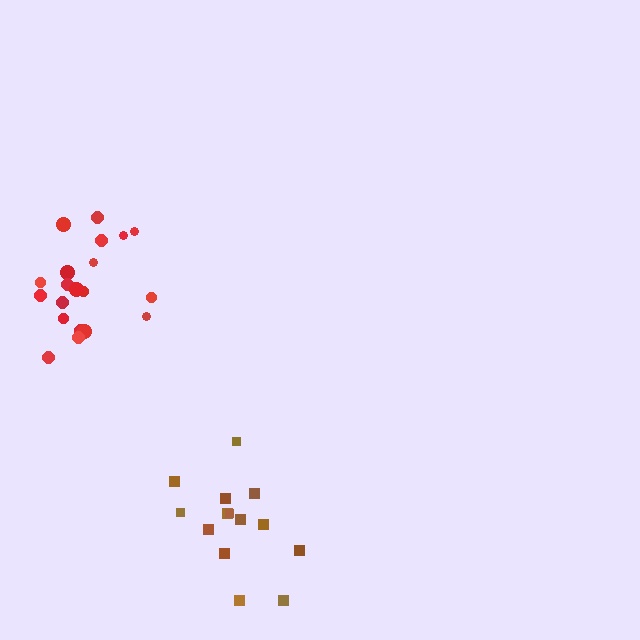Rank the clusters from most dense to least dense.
red, brown.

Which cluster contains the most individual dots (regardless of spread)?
Red (20).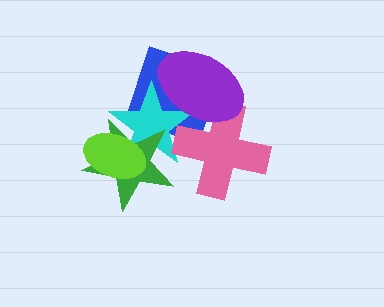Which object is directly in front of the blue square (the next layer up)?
The cyan star is directly in front of the blue square.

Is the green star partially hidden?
Yes, it is partially covered by another shape.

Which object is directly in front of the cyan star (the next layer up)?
The pink cross is directly in front of the cyan star.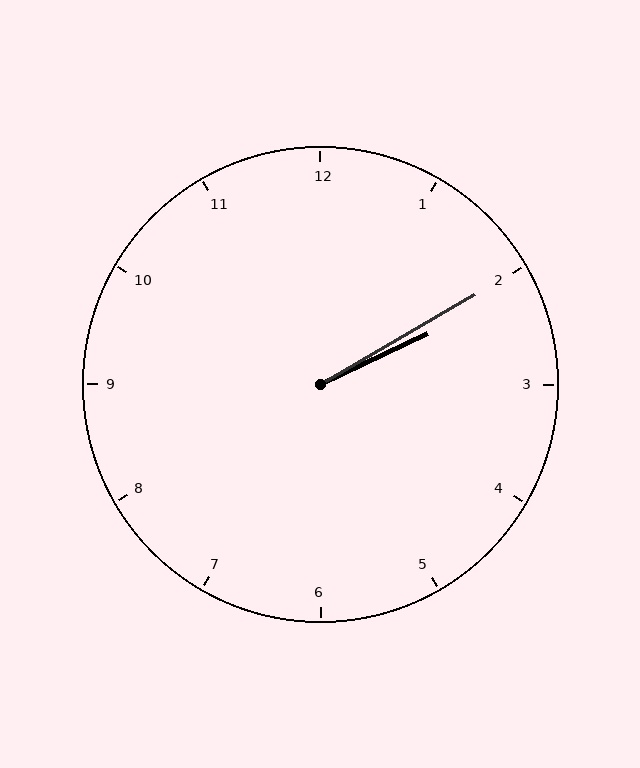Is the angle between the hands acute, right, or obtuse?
It is acute.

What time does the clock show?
2:10.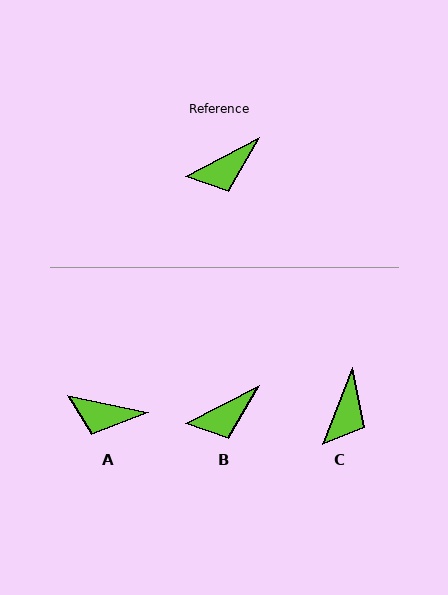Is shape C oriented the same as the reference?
No, it is off by about 41 degrees.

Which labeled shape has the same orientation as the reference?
B.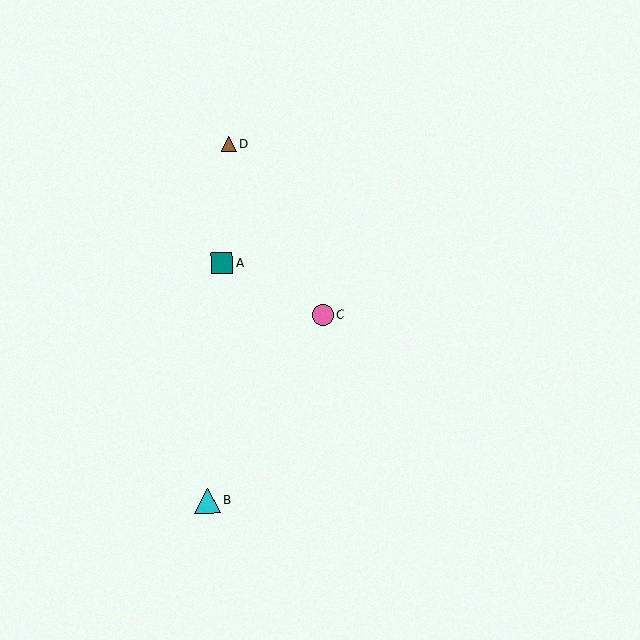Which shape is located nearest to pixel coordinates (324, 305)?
The pink circle (labeled C) at (323, 315) is nearest to that location.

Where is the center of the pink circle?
The center of the pink circle is at (323, 315).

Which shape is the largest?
The cyan triangle (labeled B) is the largest.